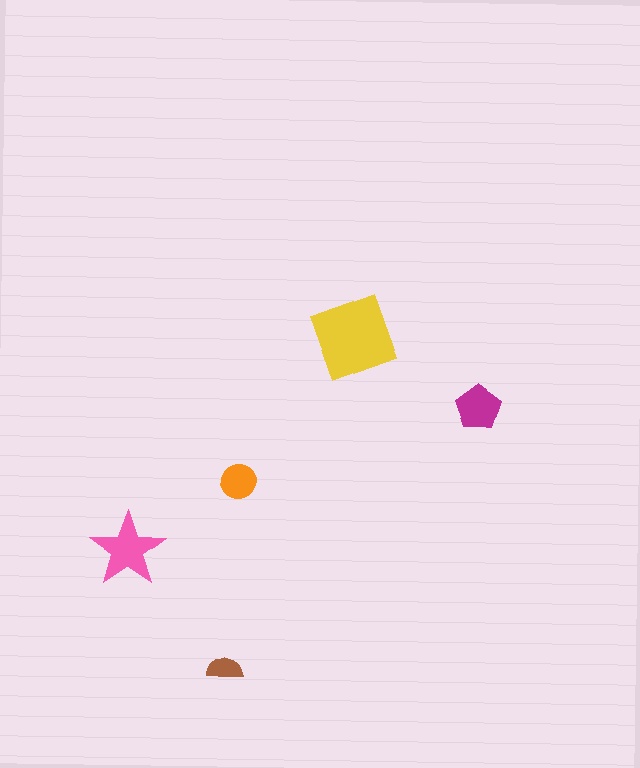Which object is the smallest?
The brown semicircle.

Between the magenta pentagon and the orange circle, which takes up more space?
The magenta pentagon.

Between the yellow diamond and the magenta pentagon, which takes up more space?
The yellow diamond.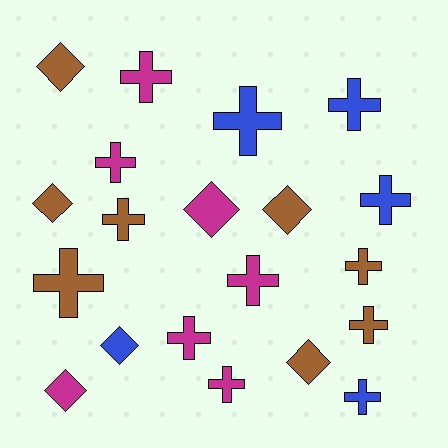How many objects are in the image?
There are 20 objects.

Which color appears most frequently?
Brown, with 8 objects.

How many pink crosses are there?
There are no pink crosses.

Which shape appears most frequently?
Cross, with 13 objects.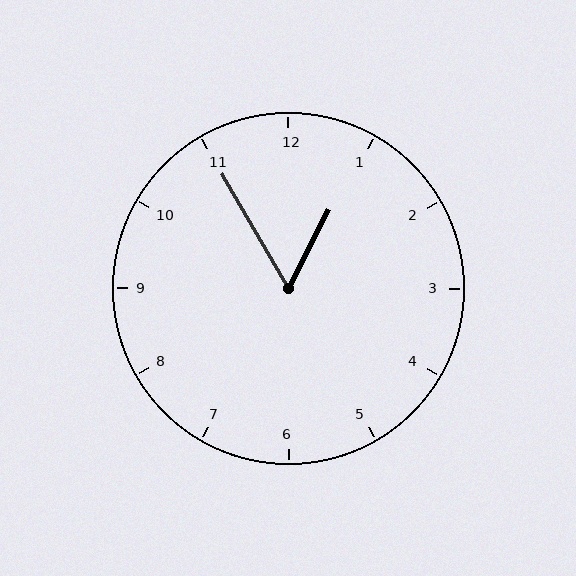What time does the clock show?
12:55.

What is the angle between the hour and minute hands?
Approximately 58 degrees.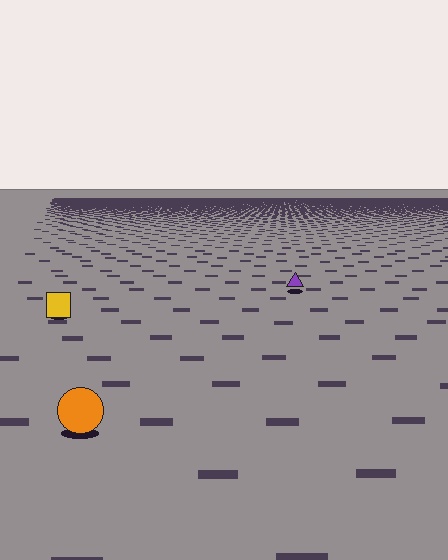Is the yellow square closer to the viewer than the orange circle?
No. The orange circle is closer — you can tell from the texture gradient: the ground texture is coarser near it.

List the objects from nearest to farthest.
From nearest to farthest: the orange circle, the yellow square, the purple triangle.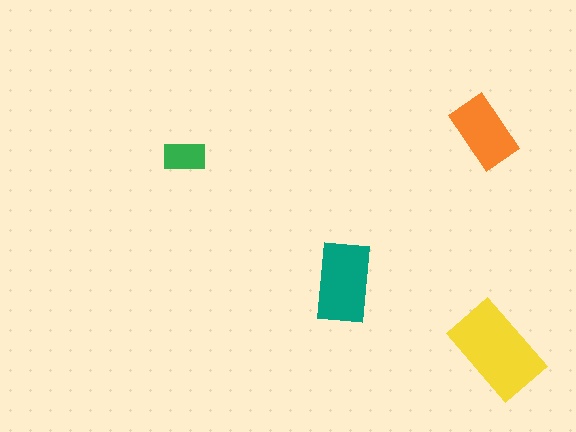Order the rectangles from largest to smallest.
the yellow one, the teal one, the orange one, the green one.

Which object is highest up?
The orange rectangle is topmost.